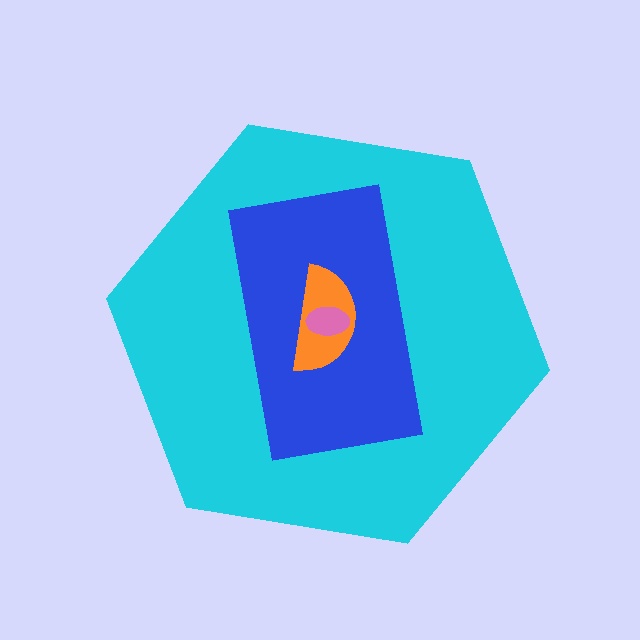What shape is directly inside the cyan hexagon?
The blue rectangle.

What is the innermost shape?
The pink ellipse.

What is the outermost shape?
The cyan hexagon.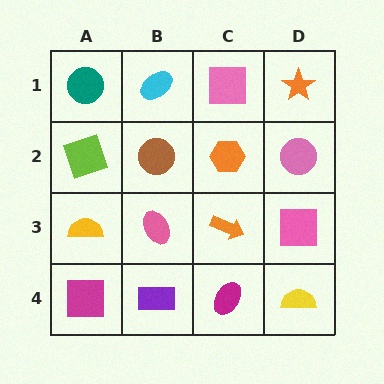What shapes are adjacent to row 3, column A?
A lime square (row 2, column A), a magenta square (row 4, column A), a pink ellipse (row 3, column B).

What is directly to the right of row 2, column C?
A pink circle.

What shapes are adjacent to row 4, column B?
A pink ellipse (row 3, column B), a magenta square (row 4, column A), a magenta ellipse (row 4, column C).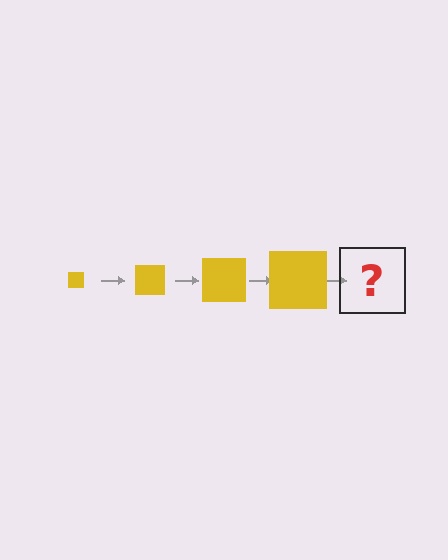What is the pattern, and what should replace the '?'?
The pattern is that the square gets progressively larger each step. The '?' should be a yellow square, larger than the previous one.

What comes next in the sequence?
The next element should be a yellow square, larger than the previous one.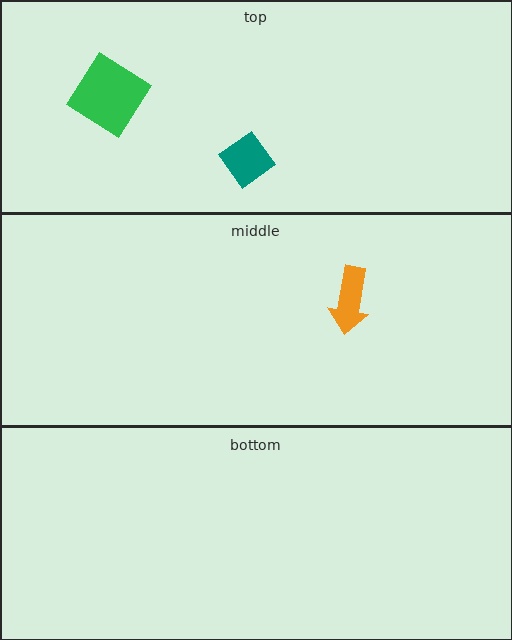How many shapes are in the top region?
2.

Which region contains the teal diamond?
The top region.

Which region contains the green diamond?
The top region.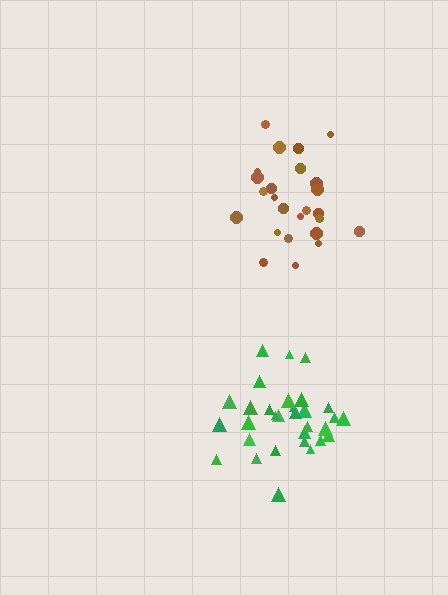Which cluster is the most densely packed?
Green.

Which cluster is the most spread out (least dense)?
Brown.